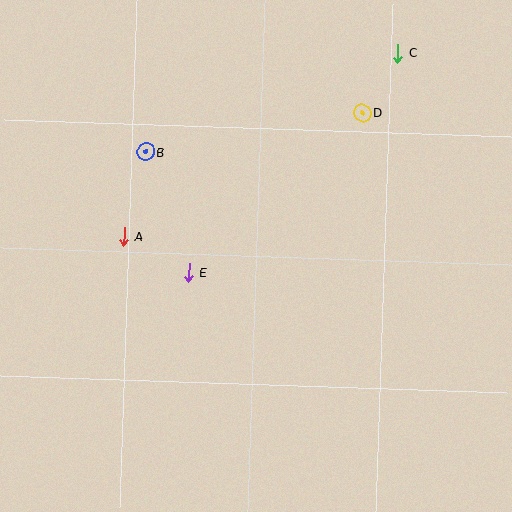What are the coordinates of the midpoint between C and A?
The midpoint between C and A is at (261, 145).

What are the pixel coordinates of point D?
Point D is at (362, 113).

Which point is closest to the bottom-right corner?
Point E is closest to the bottom-right corner.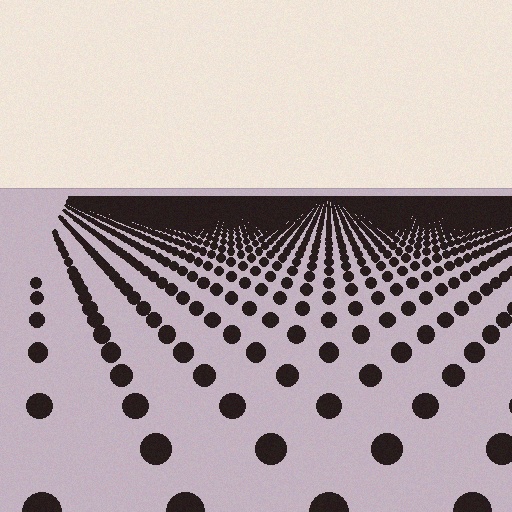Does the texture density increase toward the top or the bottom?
Density increases toward the top.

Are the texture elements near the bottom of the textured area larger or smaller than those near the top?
Larger. Near the bottom, elements are closer to the viewer and appear at a bigger on-screen size.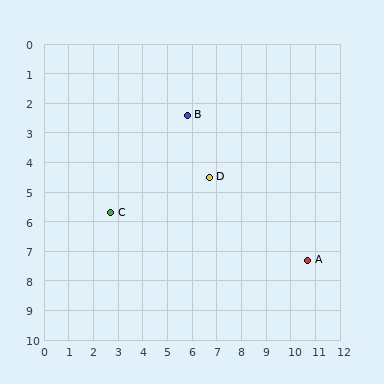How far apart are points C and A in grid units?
Points C and A are about 8.2 grid units apart.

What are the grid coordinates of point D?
Point D is at approximately (6.7, 4.5).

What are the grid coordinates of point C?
Point C is at approximately (2.7, 5.7).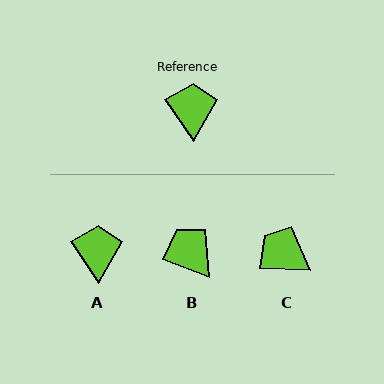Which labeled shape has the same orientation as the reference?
A.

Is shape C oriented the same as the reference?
No, it is off by about 53 degrees.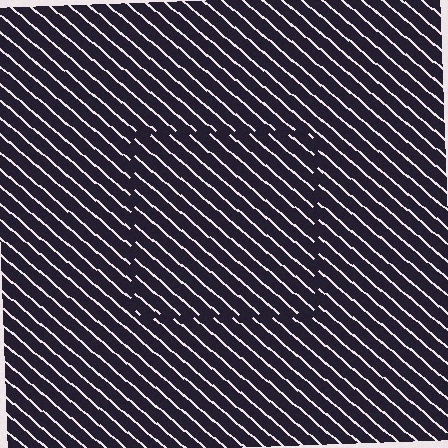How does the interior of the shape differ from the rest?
The interior of the shape contains the same grating, shifted by half a period — the contour is defined by the phase discontinuity where line-ends from the inner and outer gratings abut.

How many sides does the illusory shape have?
4 sides — the line-ends trace a square.